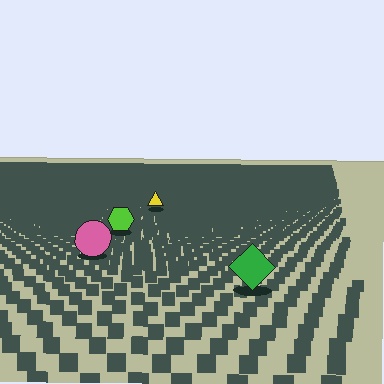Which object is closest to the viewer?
The green diamond is closest. The texture marks near it are larger and more spread out.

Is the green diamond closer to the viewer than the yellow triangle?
Yes. The green diamond is closer — you can tell from the texture gradient: the ground texture is coarser near it.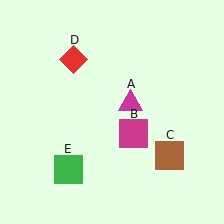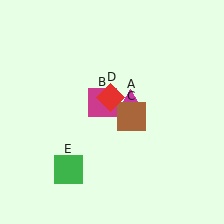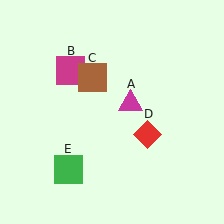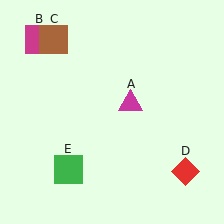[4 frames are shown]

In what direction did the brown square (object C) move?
The brown square (object C) moved up and to the left.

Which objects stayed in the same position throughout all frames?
Magenta triangle (object A) and green square (object E) remained stationary.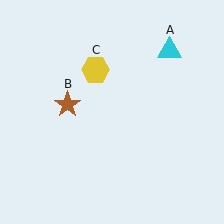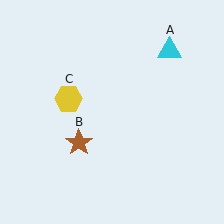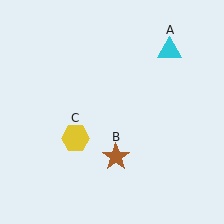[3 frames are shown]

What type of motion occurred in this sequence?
The brown star (object B), yellow hexagon (object C) rotated counterclockwise around the center of the scene.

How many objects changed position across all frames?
2 objects changed position: brown star (object B), yellow hexagon (object C).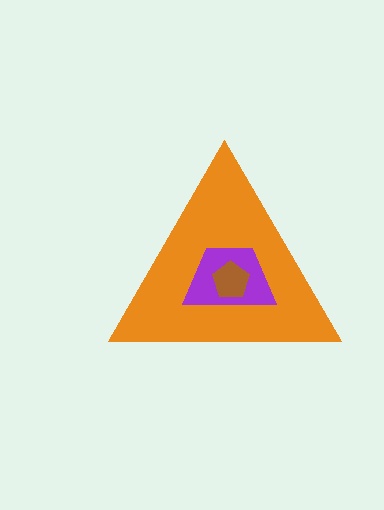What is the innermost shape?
The brown pentagon.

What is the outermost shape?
The orange triangle.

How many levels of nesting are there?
3.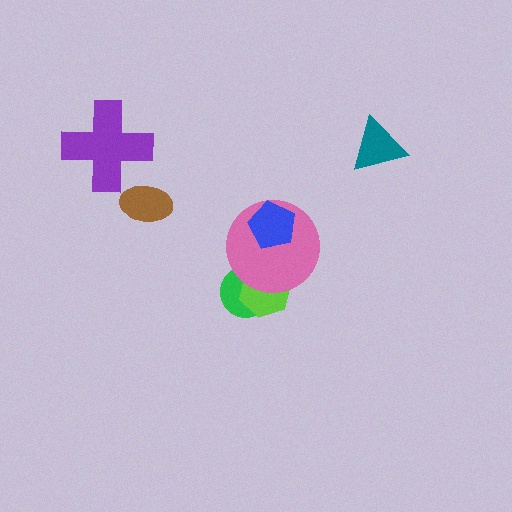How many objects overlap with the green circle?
2 objects overlap with the green circle.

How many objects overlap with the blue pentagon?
1 object overlaps with the blue pentagon.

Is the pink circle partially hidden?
Yes, it is partially covered by another shape.